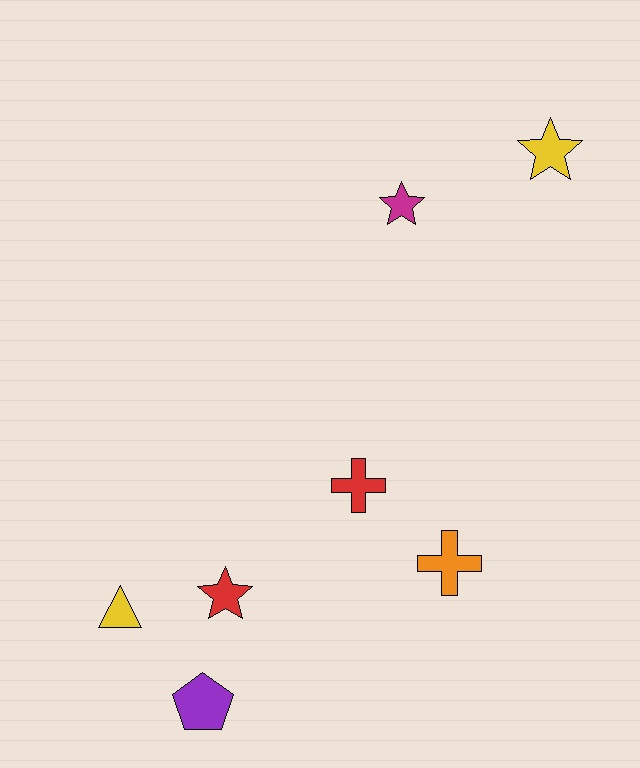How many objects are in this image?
There are 7 objects.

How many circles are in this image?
There are no circles.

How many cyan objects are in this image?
There are no cyan objects.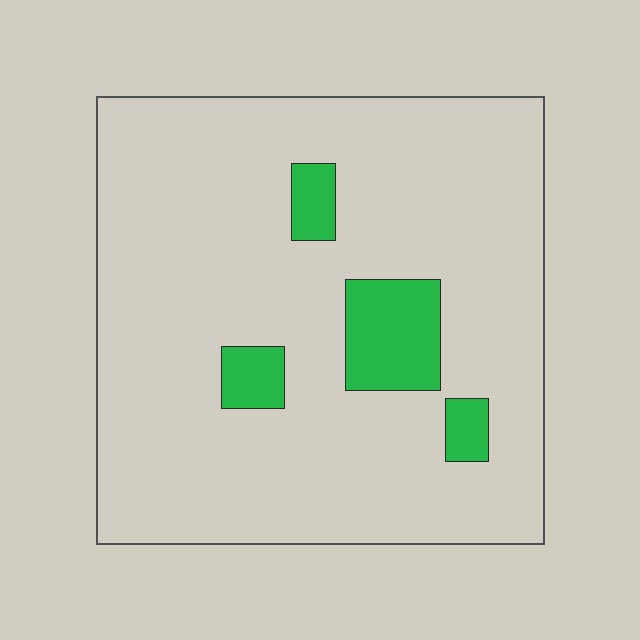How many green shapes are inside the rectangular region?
4.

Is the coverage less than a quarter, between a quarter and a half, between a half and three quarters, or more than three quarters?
Less than a quarter.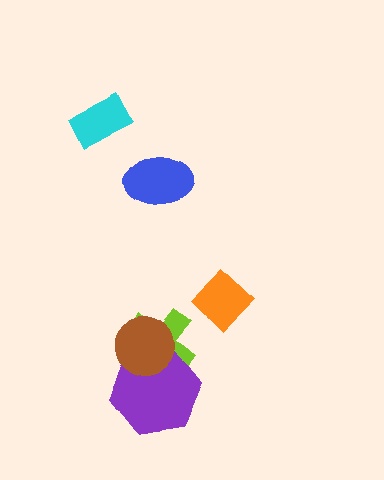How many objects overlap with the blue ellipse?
0 objects overlap with the blue ellipse.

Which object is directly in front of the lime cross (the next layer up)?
The purple hexagon is directly in front of the lime cross.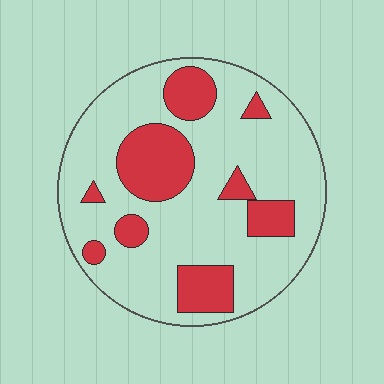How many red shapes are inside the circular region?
9.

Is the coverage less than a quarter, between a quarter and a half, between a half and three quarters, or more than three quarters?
Between a quarter and a half.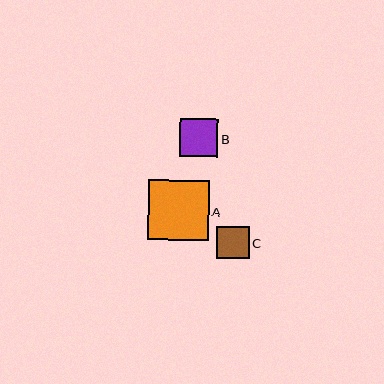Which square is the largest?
Square A is the largest with a size of approximately 61 pixels.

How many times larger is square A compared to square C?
Square A is approximately 1.9 times the size of square C.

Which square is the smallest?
Square C is the smallest with a size of approximately 32 pixels.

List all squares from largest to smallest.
From largest to smallest: A, B, C.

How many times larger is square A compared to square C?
Square A is approximately 1.9 times the size of square C.